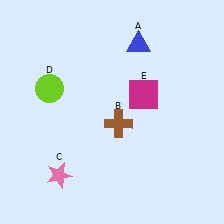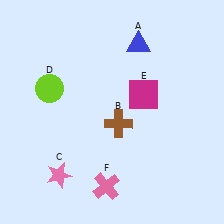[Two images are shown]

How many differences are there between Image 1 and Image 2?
There is 1 difference between the two images.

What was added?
A pink cross (F) was added in Image 2.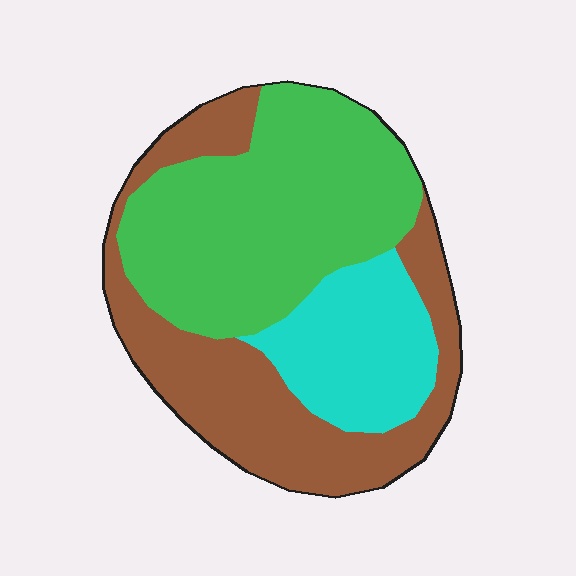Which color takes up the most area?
Green, at roughly 45%.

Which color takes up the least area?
Cyan, at roughly 20%.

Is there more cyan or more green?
Green.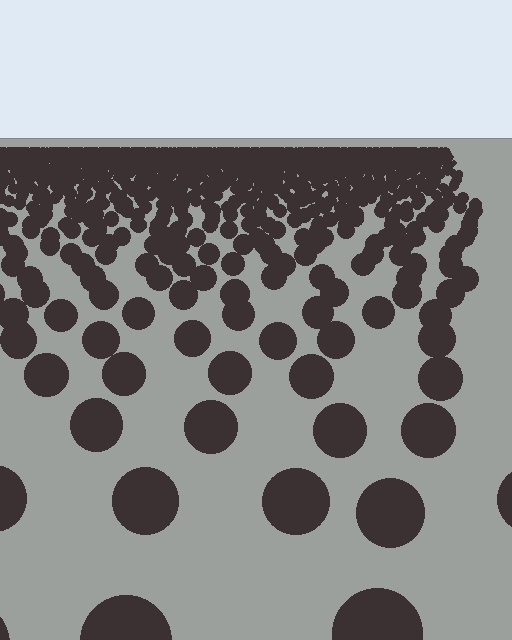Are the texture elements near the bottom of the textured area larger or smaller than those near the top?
Larger. Near the bottom, elements are closer to the viewer and appear at a bigger on-screen size.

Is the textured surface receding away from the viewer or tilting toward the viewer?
The surface is receding away from the viewer. Texture elements get smaller and denser toward the top.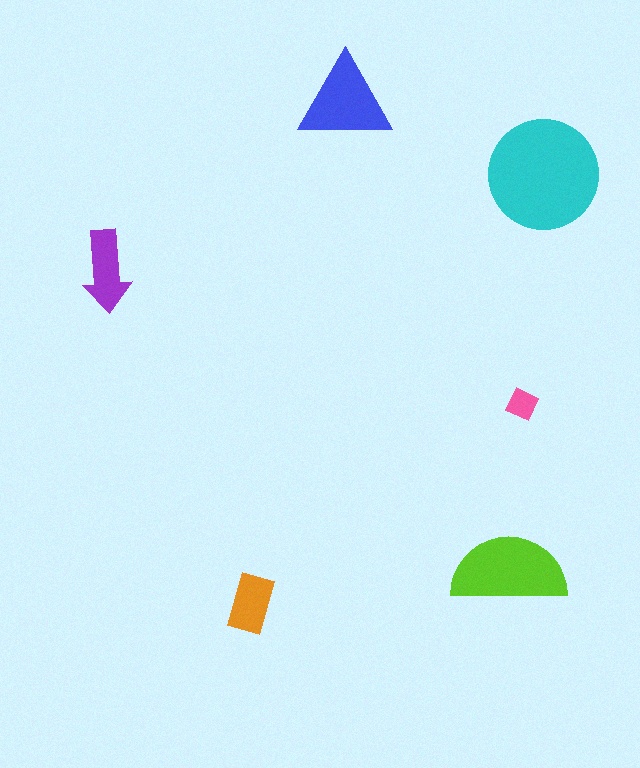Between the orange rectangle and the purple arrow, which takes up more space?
The purple arrow.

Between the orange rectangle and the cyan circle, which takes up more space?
The cyan circle.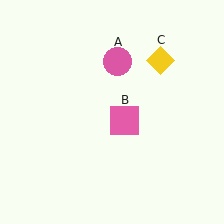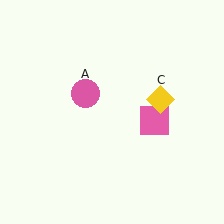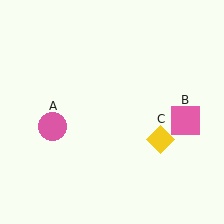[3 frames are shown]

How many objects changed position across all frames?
3 objects changed position: pink circle (object A), pink square (object B), yellow diamond (object C).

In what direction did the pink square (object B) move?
The pink square (object B) moved right.